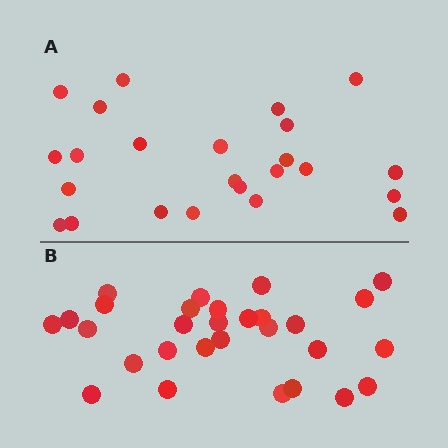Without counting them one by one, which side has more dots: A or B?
Region B (the bottom region) has more dots.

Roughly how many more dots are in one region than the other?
Region B has about 5 more dots than region A.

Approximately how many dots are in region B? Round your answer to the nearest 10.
About 30 dots. (The exact count is 29, which rounds to 30.)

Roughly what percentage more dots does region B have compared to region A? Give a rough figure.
About 20% more.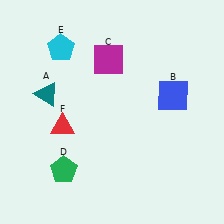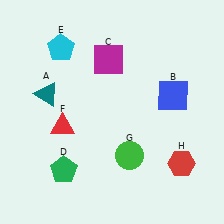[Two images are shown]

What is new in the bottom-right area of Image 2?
A green circle (G) was added in the bottom-right area of Image 2.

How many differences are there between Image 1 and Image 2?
There are 2 differences between the two images.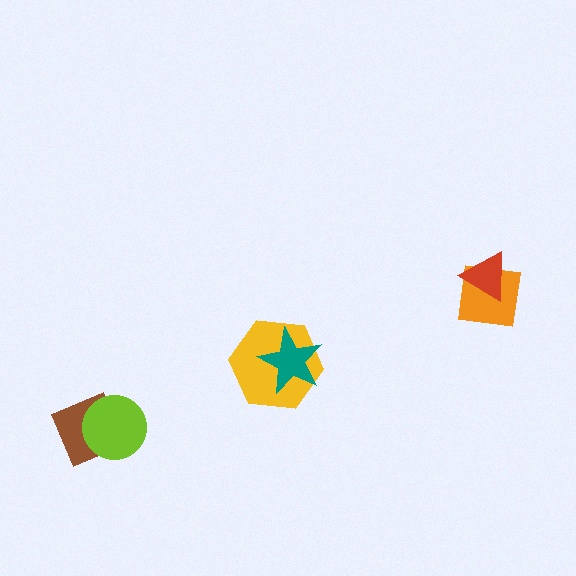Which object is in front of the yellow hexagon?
The teal star is in front of the yellow hexagon.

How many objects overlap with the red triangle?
1 object overlaps with the red triangle.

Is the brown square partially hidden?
Yes, it is partially covered by another shape.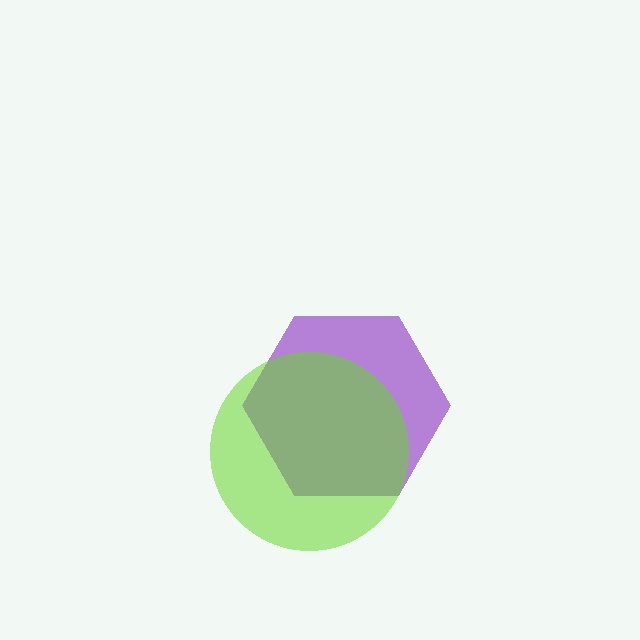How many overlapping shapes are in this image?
There are 2 overlapping shapes in the image.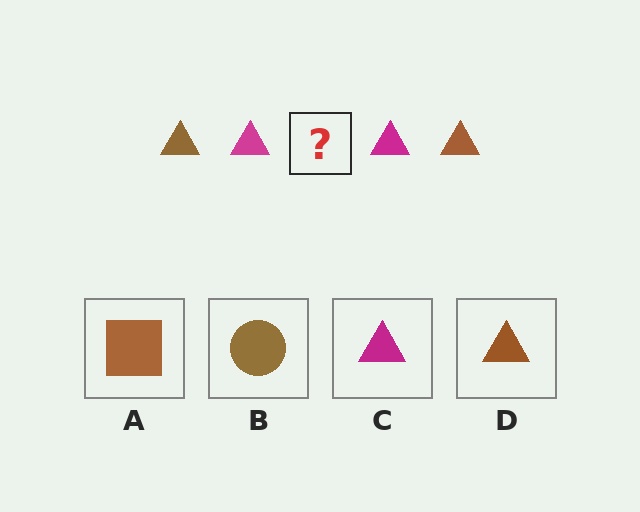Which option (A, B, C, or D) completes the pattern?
D.